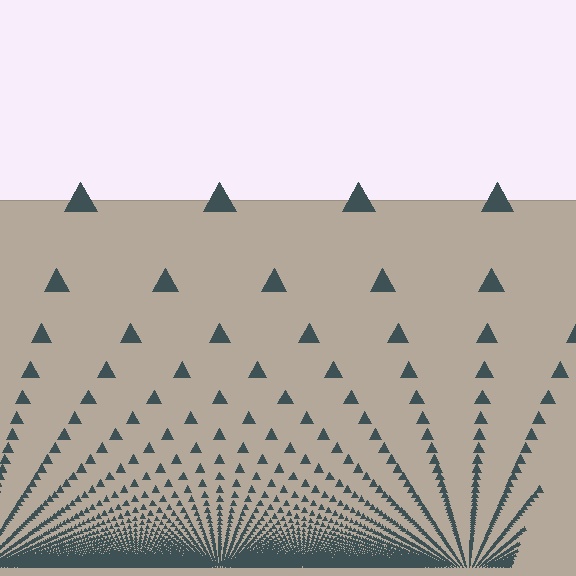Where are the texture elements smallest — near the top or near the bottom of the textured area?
Near the bottom.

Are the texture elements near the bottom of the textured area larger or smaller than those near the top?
Smaller. The gradient is inverted — elements near the bottom are smaller and denser.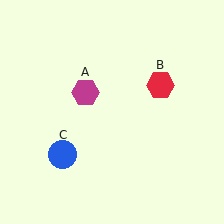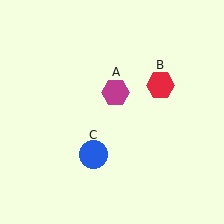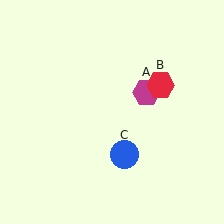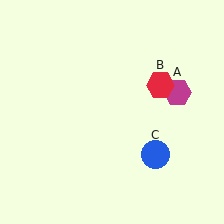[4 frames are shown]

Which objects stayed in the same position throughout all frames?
Red hexagon (object B) remained stationary.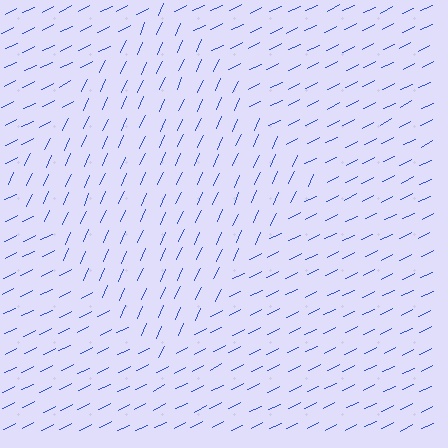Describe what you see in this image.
The image is filled with small blue line segments. A diamond region in the image has lines oriented differently from the surrounding lines, creating a visible texture boundary.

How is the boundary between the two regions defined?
The boundary is defined purely by a change in line orientation (approximately 40 degrees difference). All lines are the same color and thickness.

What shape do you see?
I see a diamond.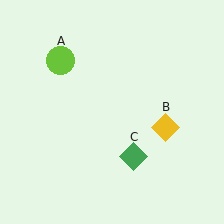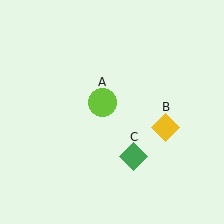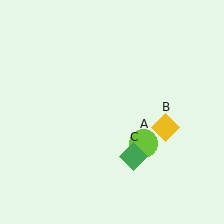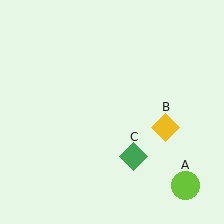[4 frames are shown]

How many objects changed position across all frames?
1 object changed position: lime circle (object A).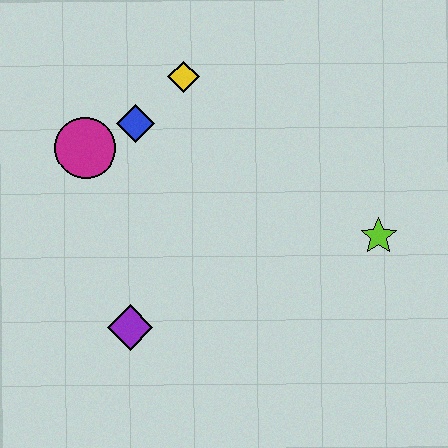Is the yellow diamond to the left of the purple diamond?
No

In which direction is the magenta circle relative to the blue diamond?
The magenta circle is to the left of the blue diamond.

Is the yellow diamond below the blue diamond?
No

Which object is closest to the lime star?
The yellow diamond is closest to the lime star.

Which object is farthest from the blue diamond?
The lime star is farthest from the blue diamond.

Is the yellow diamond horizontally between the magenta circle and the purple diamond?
No